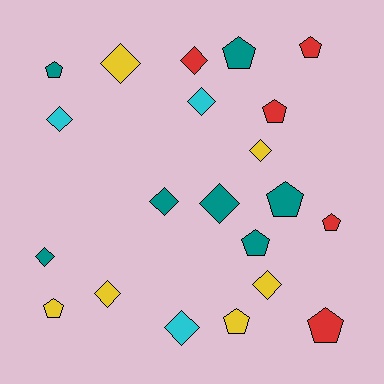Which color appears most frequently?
Teal, with 7 objects.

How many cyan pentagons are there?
There are no cyan pentagons.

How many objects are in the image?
There are 21 objects.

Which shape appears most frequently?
Diamond, with 11 objects.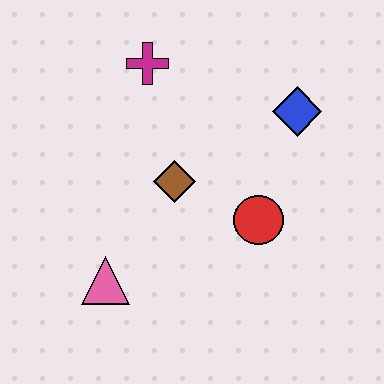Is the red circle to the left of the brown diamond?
No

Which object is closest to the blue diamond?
The red circle is closest to the blue diamond.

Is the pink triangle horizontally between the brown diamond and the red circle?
No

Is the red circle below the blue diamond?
Yes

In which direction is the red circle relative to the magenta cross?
The red circle is below the magenta cross.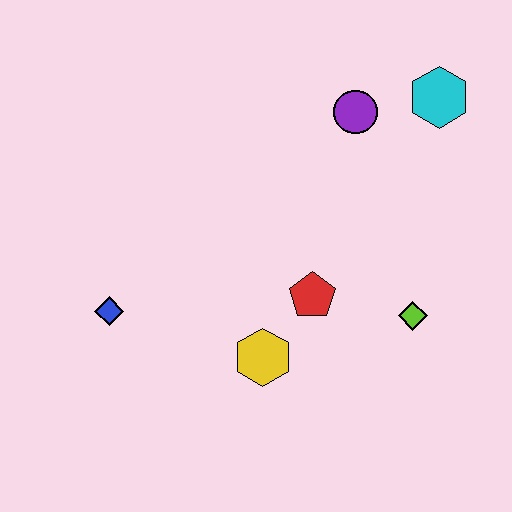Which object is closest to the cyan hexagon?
The purple circle is closest to the cyan hexagon.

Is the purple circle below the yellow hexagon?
No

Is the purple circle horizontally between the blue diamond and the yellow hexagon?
No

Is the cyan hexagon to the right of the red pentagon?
Yes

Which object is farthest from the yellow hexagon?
The cyan hexagon is farthest from the yellow hexagon.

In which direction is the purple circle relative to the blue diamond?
The purple circle is to the right of the blue diamond.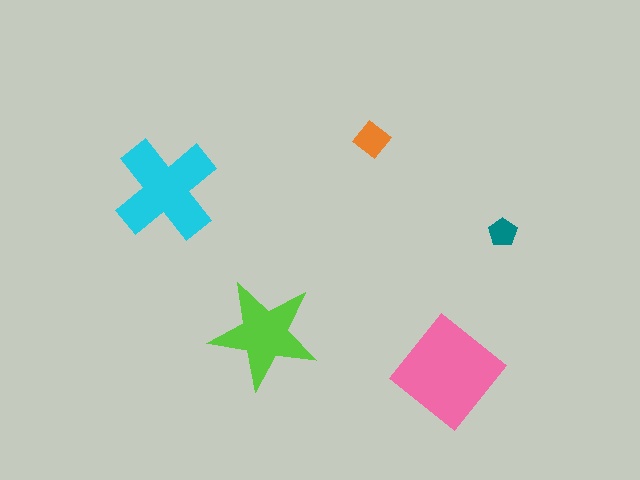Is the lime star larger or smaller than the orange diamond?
Larger.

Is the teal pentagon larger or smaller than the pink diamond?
Smaller.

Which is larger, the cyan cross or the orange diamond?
The cyan cross.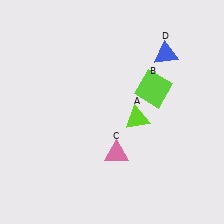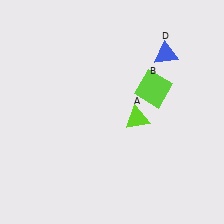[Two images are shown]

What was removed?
The pink triangle (C) was removed in Image 2.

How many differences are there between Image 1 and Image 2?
There is 1 difference between the two images.